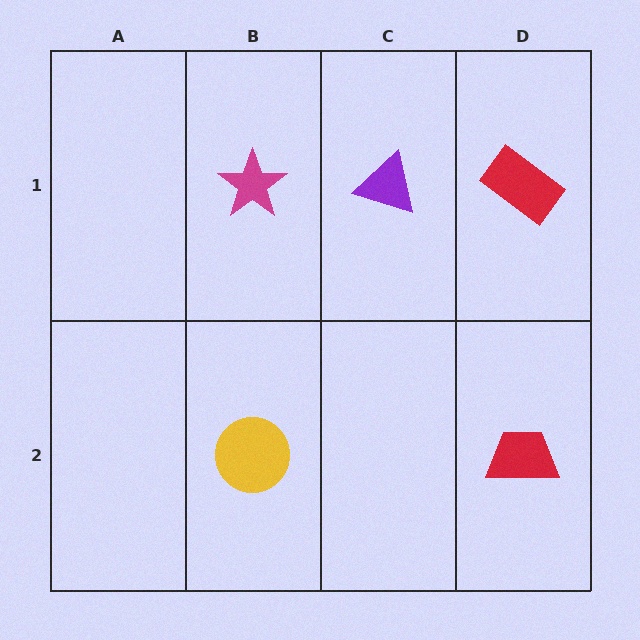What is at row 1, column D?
A red rectangle.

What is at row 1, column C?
A purple triangle.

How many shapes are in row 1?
3 shapes.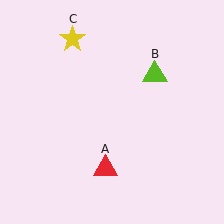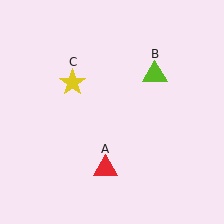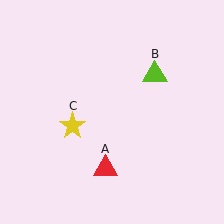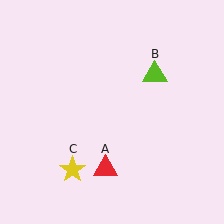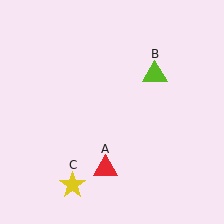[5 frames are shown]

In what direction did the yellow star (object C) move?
The yellow star (object C) moved down.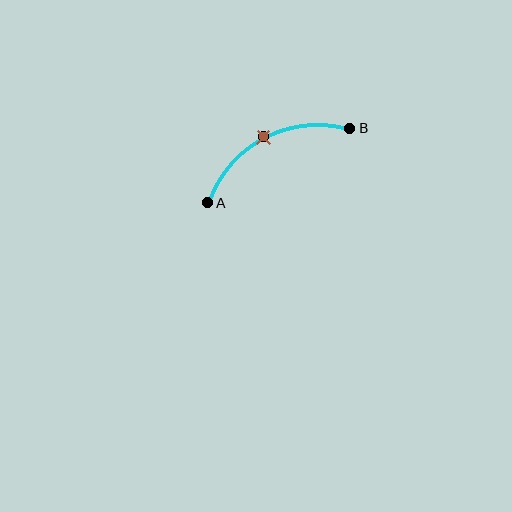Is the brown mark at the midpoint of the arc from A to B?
Yes. The brown mark lies on the arc at equal arc-length from both A and B — it is the arc midpoint.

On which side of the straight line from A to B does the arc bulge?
The arc bulges above the straight line connecting A and B.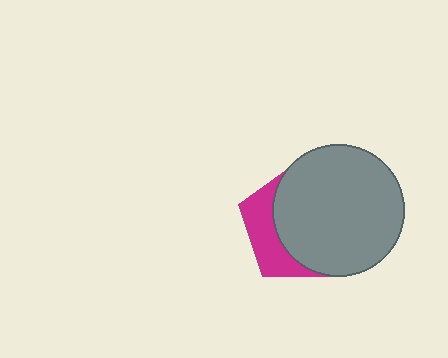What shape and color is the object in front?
The object in front is a gray circle.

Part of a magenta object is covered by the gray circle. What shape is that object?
It is a pentagon.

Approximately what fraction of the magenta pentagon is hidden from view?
Roughly 69% of the magenta pentagon is hidden behind the gray circle.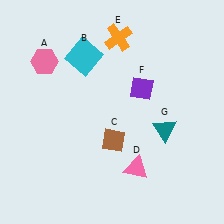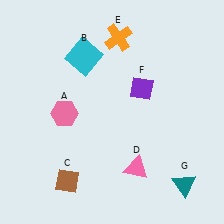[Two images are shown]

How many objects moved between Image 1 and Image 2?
3 objects moved between the two images.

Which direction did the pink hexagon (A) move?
The pink hexagon (A) moved down.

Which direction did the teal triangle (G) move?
The teal triangle (G) moved down.